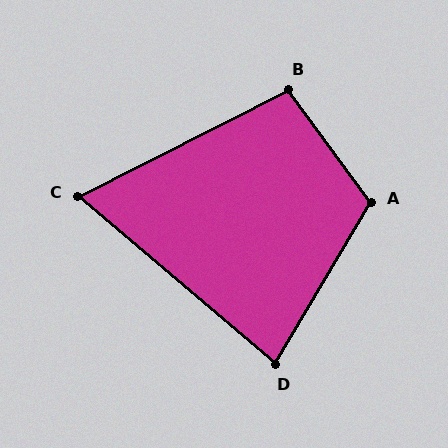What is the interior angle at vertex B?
Approximately 99 degrees (obtuse).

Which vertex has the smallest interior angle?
C, at approximately 67 degrees.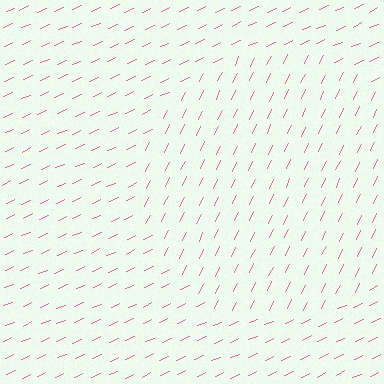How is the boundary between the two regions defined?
The boundary is defined purely by a change in line orientation (approximately 40 degrees difference). All lines are the same color and thickness.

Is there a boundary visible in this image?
Yes, there is a texture boundary formed by a change in line orientation.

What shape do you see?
I see a circle.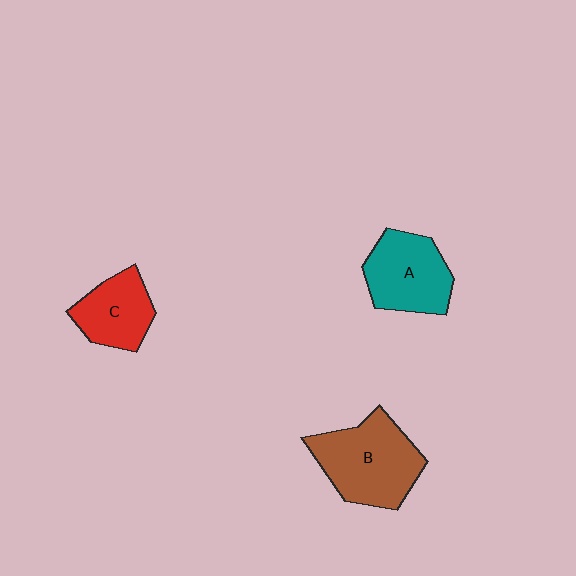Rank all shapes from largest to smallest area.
From largest to smallest: B (brown), A (teal), C (red).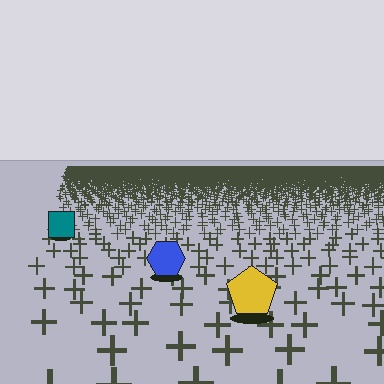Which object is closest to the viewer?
The yellow pentagon is closest. The texture marks near it are larger and more spread out.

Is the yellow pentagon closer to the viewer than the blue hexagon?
Yes. The yellow pentagon is closer — you can tell from the texture gradient: the ground texture is coarser near it.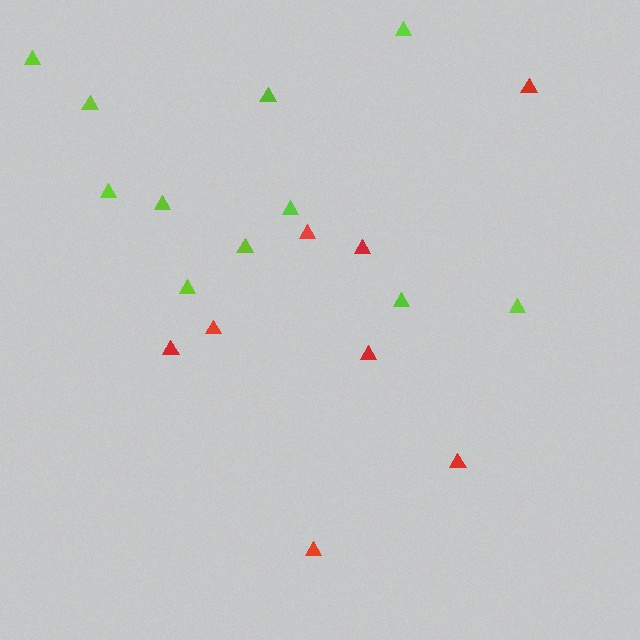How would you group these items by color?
There are 2 groups: one group of red triangles (8) and one group of lime triangles (11).